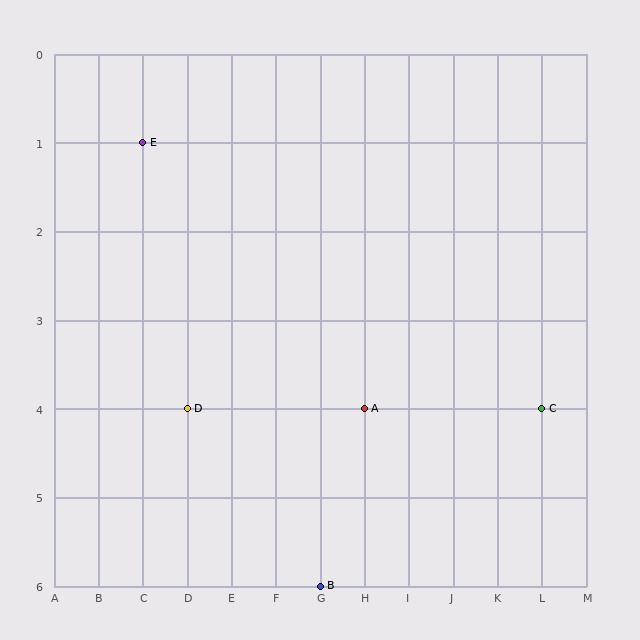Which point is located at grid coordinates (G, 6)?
Point B is at (G, 6).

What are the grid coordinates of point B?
Point B is at grid coordinates (G, 6).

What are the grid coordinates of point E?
Point E is at grid coordinates (C, 1).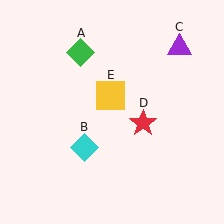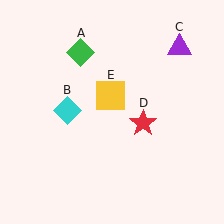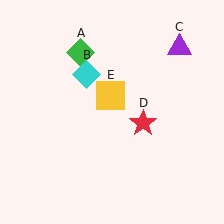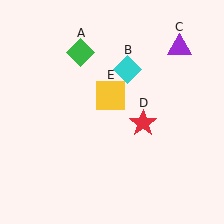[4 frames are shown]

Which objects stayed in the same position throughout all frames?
Green diamond (object A) and purple triangle (object C) and red star (object D) and yellow square (object E) remained stationary.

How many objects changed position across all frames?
1 object changed position: cyan diamond (object B).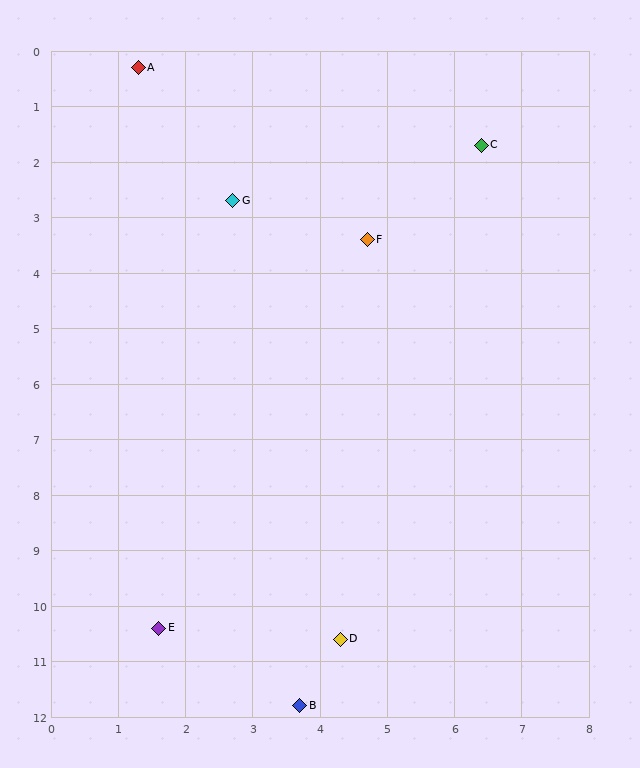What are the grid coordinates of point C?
Point C is at approximately (6.4, 1.7).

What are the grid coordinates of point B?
Point B is at approximately (3.7, 11.8).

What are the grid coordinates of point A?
Point A is at approximately (1.3, 0.3).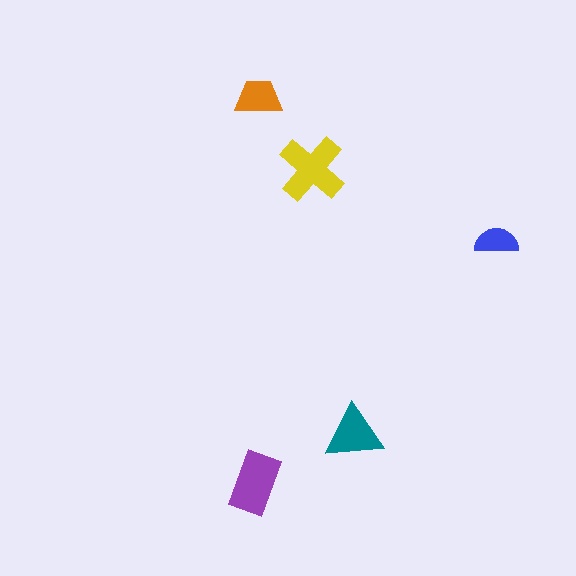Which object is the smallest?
The blue semicircle.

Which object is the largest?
The yellow cross.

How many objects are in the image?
There are 5 objects in the image.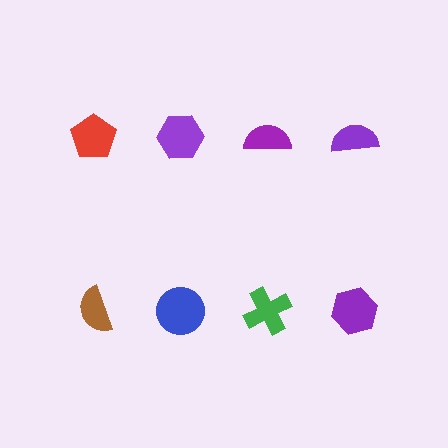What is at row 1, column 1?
A red pentagon.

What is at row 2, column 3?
A green cross.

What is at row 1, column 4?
A purple semicircle.